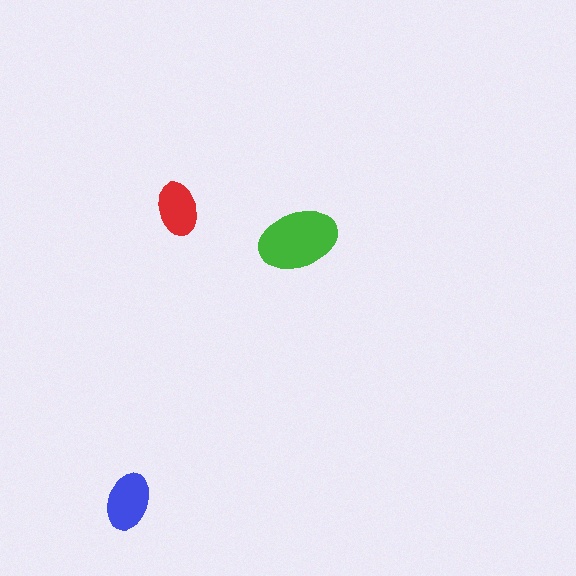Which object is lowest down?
The blue ellipse is bottommost.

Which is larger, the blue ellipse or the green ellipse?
The green one.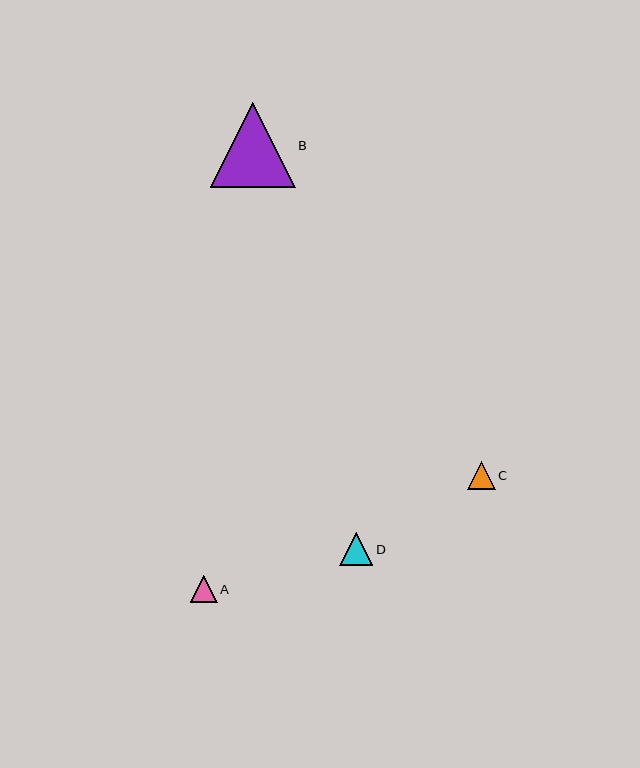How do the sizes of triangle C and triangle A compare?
Triangle C and triangle A are approximately the same size.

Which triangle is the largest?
Triangle B is the largest with a size of approximately 85 pixels.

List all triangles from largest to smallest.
From largest to smallest: B, D, C, A.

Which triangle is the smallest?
Triangle A is the smallest with a size of approximately 27 pixels.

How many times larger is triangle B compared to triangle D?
Triangle B is approximately 2.5 times the size of triangle D.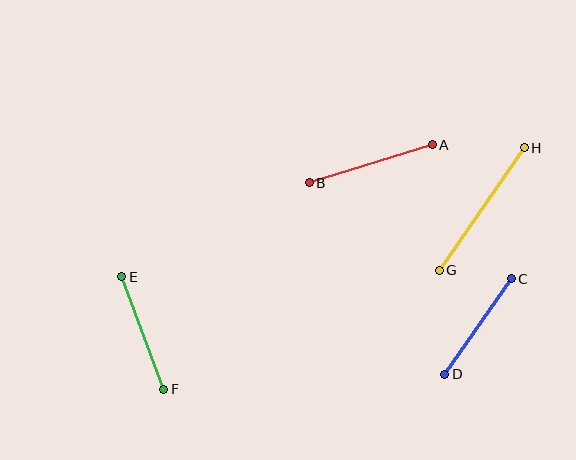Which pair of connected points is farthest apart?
Points G and H are farthest apart.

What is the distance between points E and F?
The distance is approximately 120 pixels.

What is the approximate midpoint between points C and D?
The midpoint is at approximately (478, 327) pixels.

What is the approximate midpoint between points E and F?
The midpoint is at approximately (143, 333) pixels.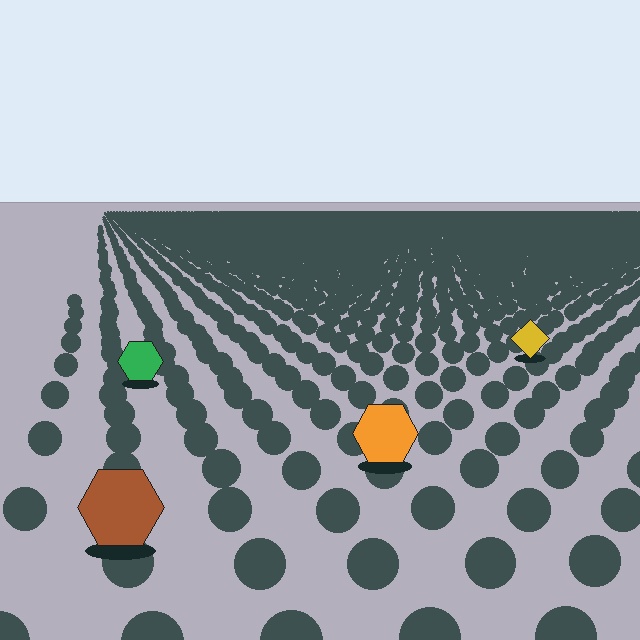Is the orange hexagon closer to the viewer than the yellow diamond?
Yes. The orange hexagon is closer — you can tell from the texture gradient: the ground texture is coarser near it.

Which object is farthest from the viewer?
The yellow diamond is farthest from the viewer. It appears smaller and the ground texture around it is denser.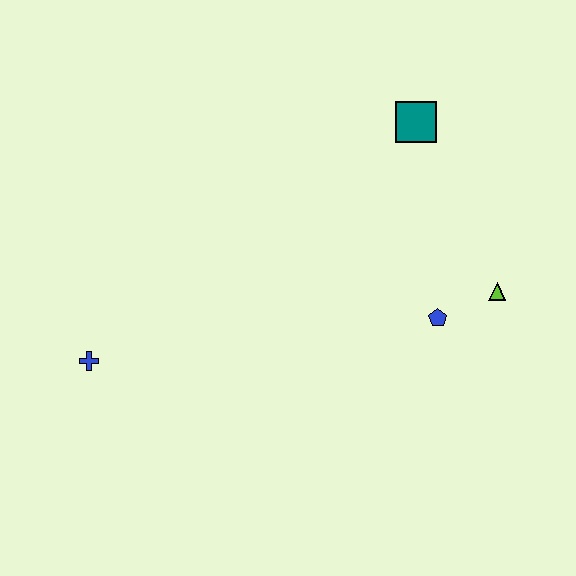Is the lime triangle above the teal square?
No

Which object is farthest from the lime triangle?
The blue cross is farthest from the lime triangle.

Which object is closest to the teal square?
The lime triangle is closest to the teal square.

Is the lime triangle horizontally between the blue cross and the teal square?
No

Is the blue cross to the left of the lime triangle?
Yes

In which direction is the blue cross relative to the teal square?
The blue cross is to the left of the teal square.